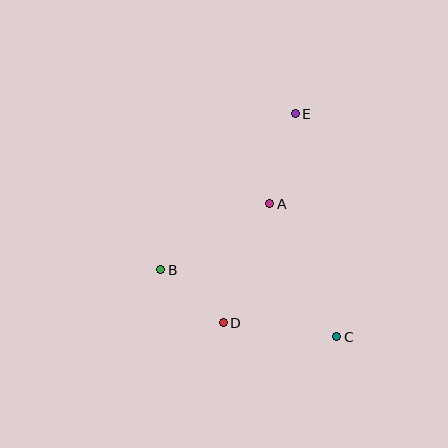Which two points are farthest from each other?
Points C and E are farthest from each other.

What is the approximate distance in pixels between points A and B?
The distance between A and B is approximately 128 pixels.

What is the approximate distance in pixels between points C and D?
The distance between C and D is approximately 115 pixels.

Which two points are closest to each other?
Points B and D are closest to each other.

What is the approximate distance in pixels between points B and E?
The distance between B and E is approximately 206 pixels.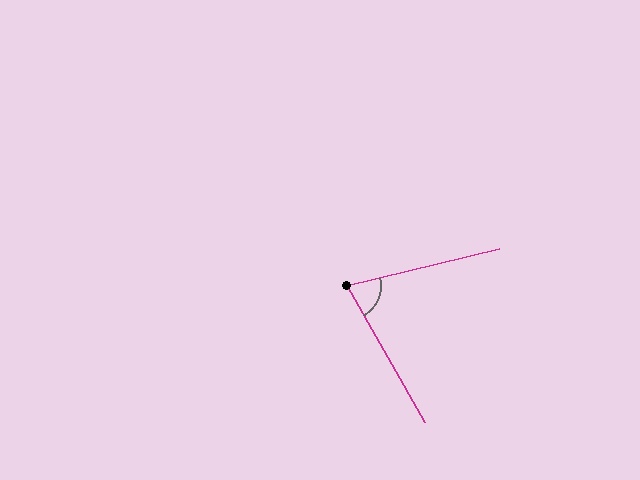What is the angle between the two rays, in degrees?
Approximately 74 degrees.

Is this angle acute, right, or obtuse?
It is acute.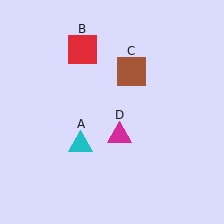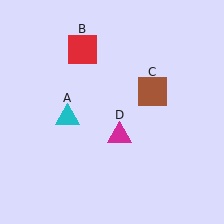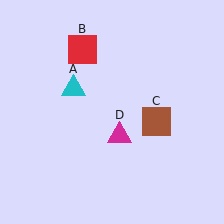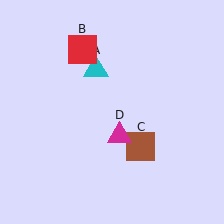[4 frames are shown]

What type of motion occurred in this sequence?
The cyan triangle (object A), brown square (object C) rotated clockwise around the center of the scene.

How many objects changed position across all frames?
2 objects changed position: cyan triangle (object A), brown square (object C).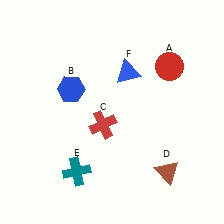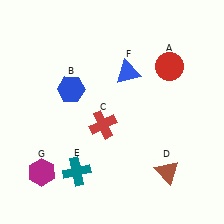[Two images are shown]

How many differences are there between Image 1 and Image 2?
There is 1 difference between the two images.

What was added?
A magenta hexagon (G) was added in Image 2.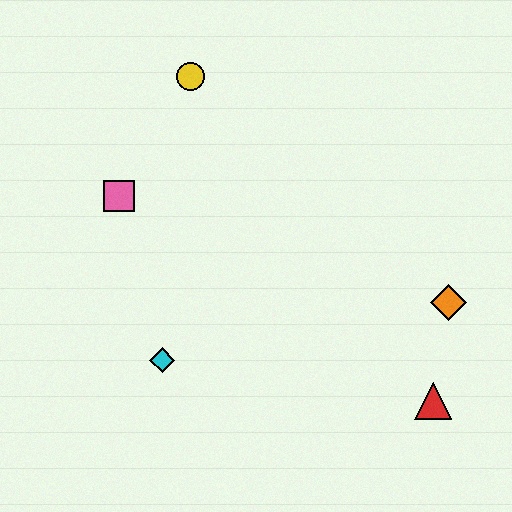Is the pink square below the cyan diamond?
No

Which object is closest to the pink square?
The yellow circle is closest to the pink square.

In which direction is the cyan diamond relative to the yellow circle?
The cyan diamond is below the yellow circle.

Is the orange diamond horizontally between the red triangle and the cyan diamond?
No